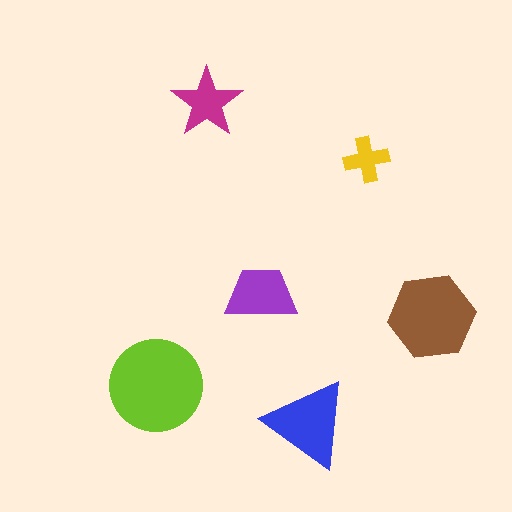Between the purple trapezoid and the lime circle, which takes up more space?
The lime circle.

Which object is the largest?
The lime circle.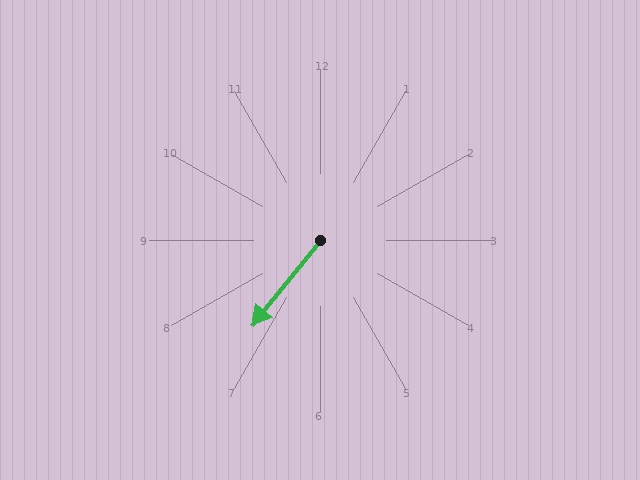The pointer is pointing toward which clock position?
Roughly 7 o'clock.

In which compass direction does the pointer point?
Southwest.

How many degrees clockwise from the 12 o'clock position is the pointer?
Approximately 219 degrees.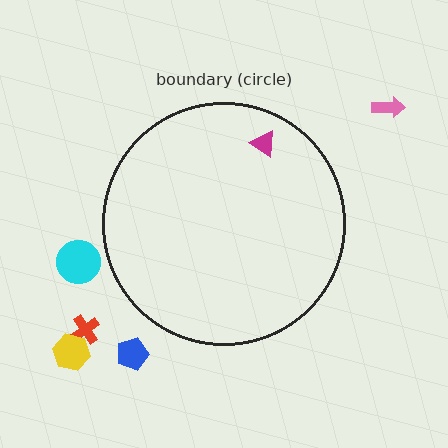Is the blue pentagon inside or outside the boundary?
Outside.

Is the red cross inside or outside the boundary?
Outside.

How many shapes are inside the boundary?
1 inside, 5 outside.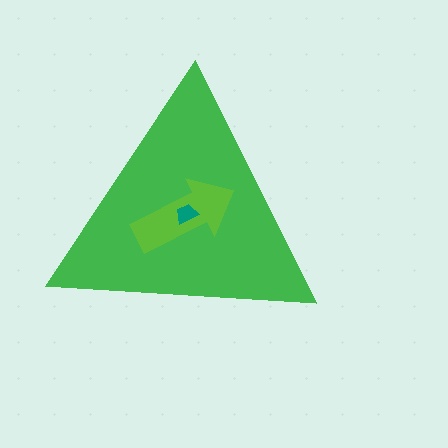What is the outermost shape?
The green triangle.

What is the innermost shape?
The teal trapezoid.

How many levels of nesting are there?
3.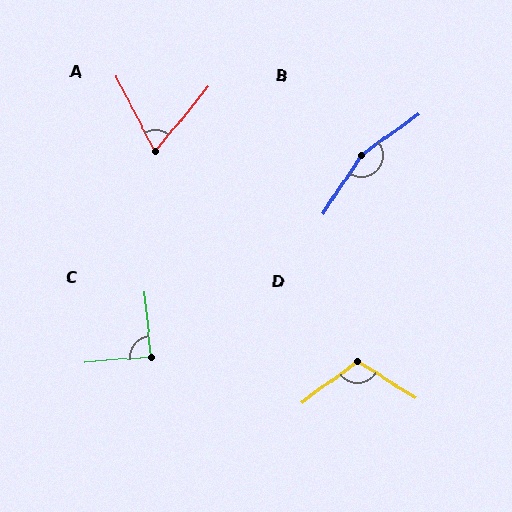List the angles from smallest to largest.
A (67°), C (89°), D (111°), B (160°).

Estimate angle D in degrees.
Approximately 111 degrees.